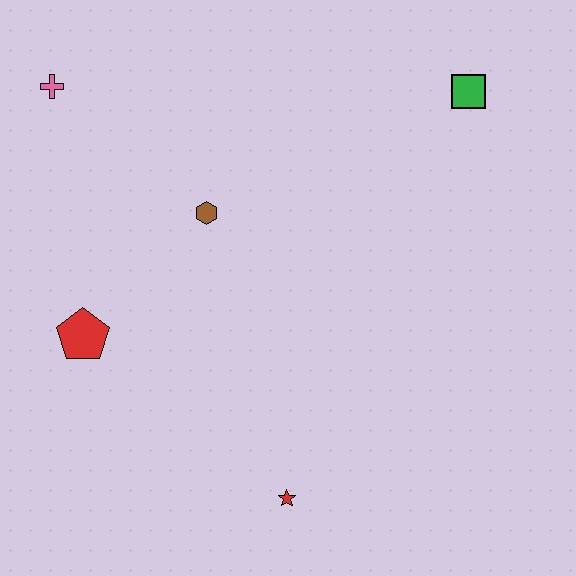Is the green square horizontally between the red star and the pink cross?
No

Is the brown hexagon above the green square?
No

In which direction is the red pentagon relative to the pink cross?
The red pentagon is below the pink cross.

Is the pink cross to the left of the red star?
Yes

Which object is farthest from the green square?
The red pentagon is farthest from the green square.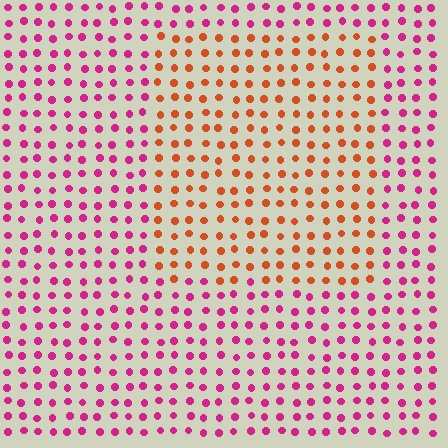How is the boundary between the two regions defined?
The boundary is defined purely by a slight shift in hue (about 52 degrees). Spacing, size, and orientation are identical on both sides.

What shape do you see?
I see a rectangle.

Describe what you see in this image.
The image is filled with small magenta elements in a uniform arrangement. A rectangle-shaped region is visible where the elements are tinted to a slightly different hue, forming a subtle color boundary.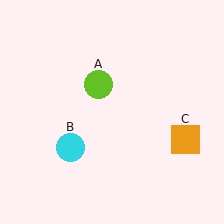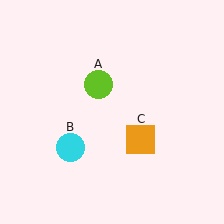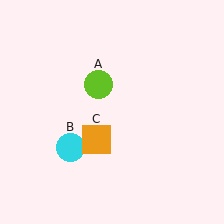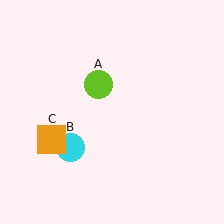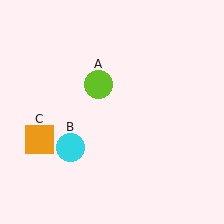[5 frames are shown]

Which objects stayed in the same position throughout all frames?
Lime circle (object A) and cyan circle (object B) remained stationary.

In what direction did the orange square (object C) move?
The orange square (object C) moved left.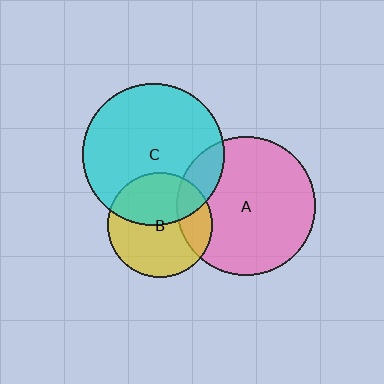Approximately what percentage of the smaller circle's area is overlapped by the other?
Approximately 45%.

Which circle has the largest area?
Circle C (cyan).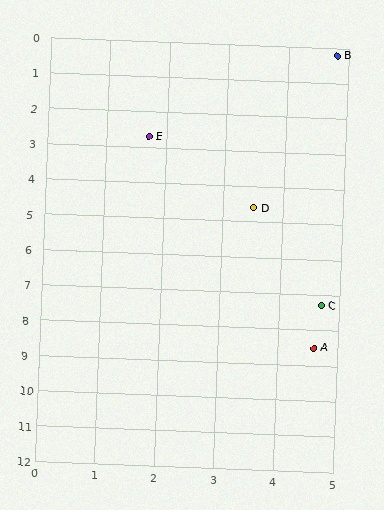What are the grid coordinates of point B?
Point B is at approximately (4.8, 0.2).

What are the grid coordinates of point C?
Point C is at approximately (4.7, 7.3).